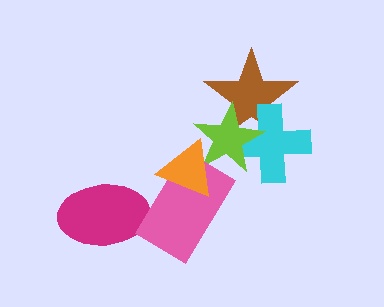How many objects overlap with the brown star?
2 objects overlap with the brown star.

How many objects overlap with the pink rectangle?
2 objects overlap with the pink rectangle.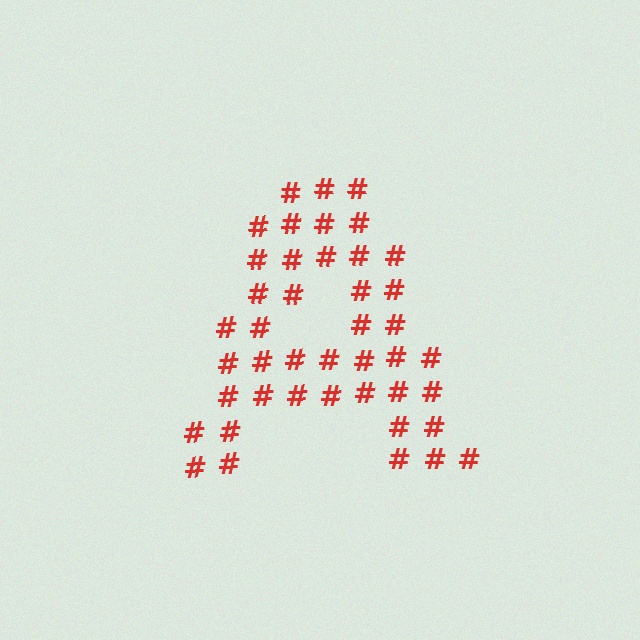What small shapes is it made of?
It is made of small hash symbols.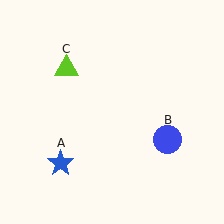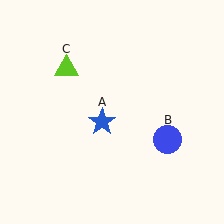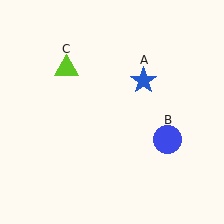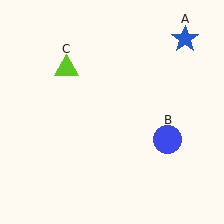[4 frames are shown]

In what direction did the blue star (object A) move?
The blue star (object A) moved up and to the right.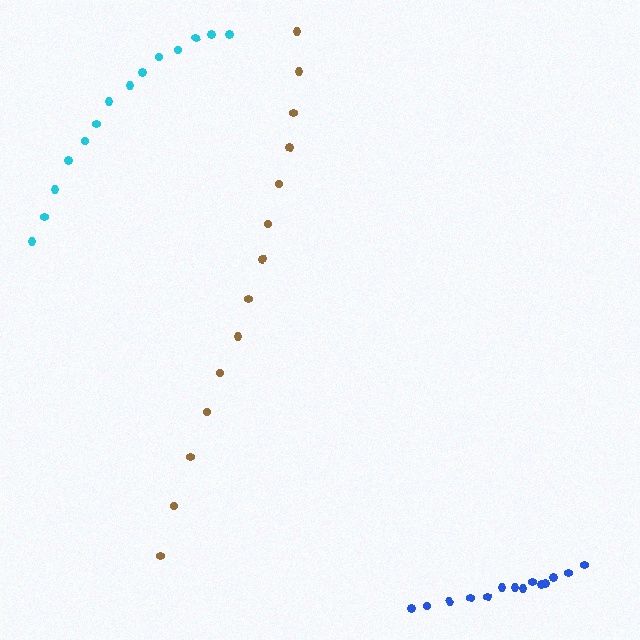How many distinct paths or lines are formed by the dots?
There are 3 distinct paths.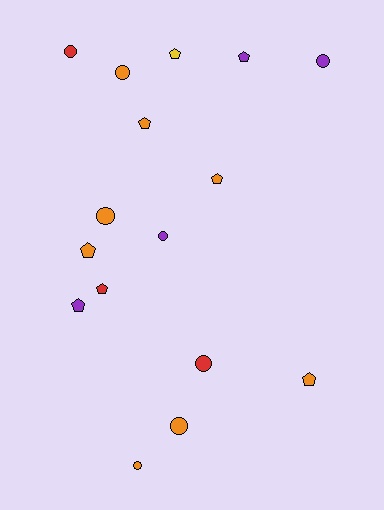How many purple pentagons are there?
There are 2 purple pentagons.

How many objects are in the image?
There are 16 objects.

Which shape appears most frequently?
Circle, with 8 objects.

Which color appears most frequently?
Orange, with 8 objects.